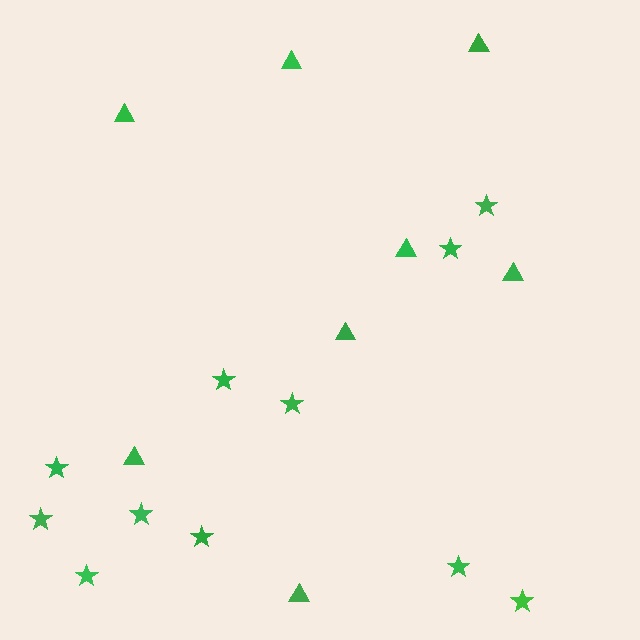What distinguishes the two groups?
There are 2 groups: one group of triangles (8) and one group of stars (11).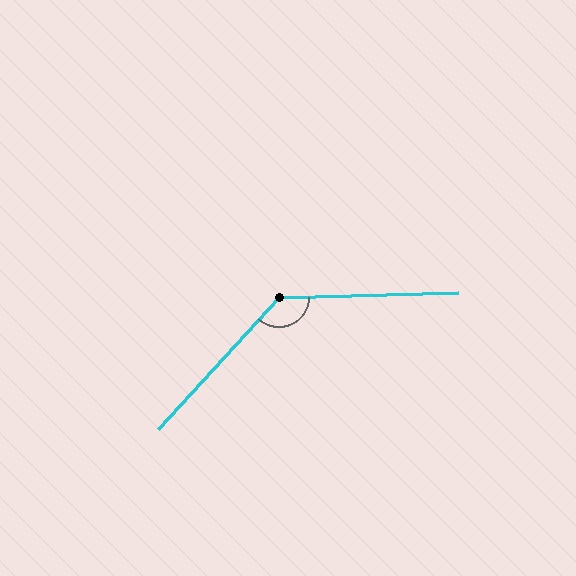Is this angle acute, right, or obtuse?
It is obtuse.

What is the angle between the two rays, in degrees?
Approximately 134 degrees.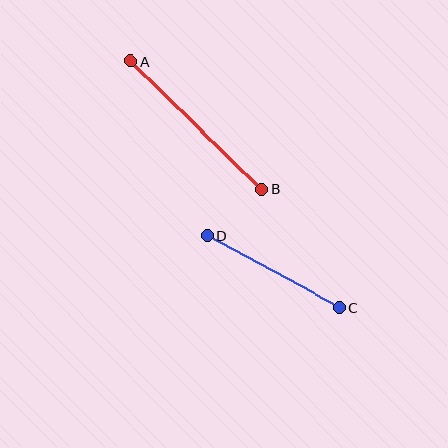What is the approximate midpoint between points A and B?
The midpoint is at approximately (196, 125) pixels.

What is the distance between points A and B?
The distance is approximately 183 pixels.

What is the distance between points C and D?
The distance is approximately 150 pixels.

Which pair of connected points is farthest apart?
Points A and B are farthest apart.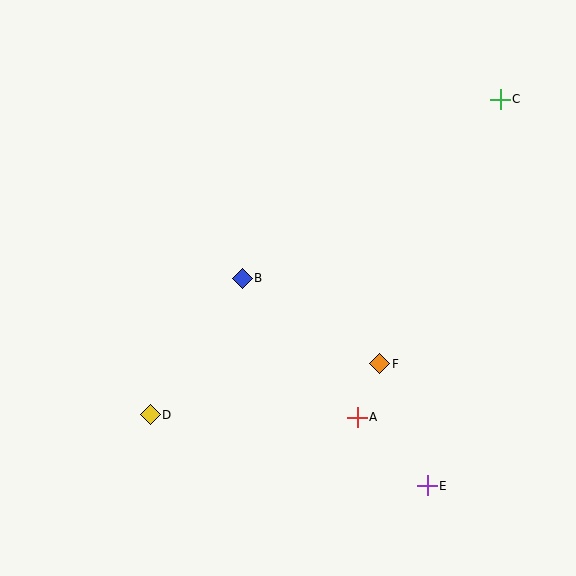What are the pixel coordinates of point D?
Point D is at (150, 415).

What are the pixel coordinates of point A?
Point A is at (357, 417).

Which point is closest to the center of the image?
Point B at (242, 278) is closest to the center.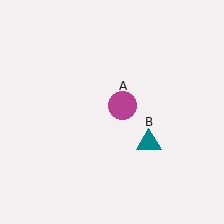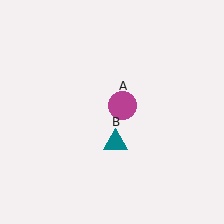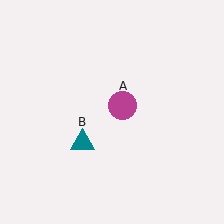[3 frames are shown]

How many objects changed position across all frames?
1 object changed position: teal triangle (object B).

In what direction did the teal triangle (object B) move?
The teal triangle (object B) moved left.